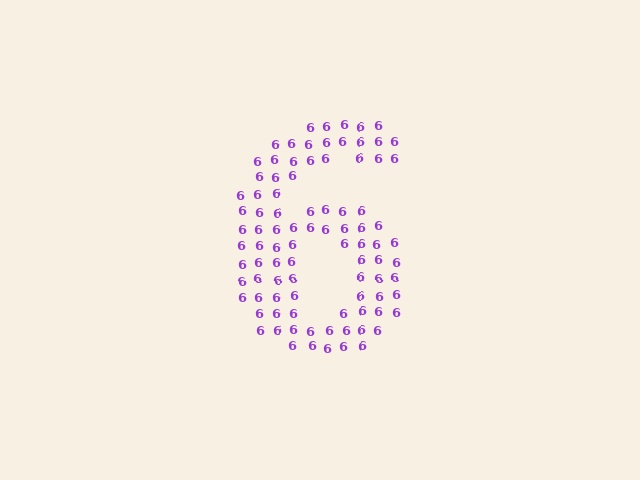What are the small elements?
The small elements are digit 6's.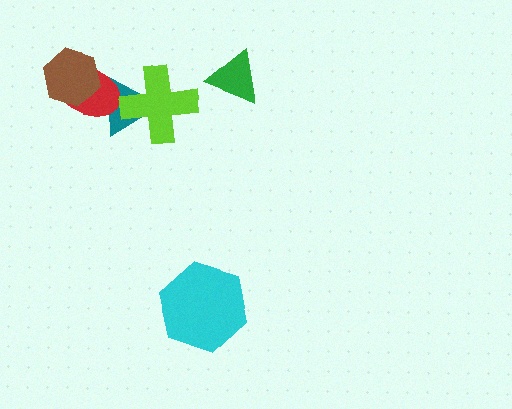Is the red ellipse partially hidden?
Yes, it is partially covered by another shape.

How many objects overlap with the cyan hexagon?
0 objects overlap with the cyan hexagon.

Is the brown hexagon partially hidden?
No, no other shape covers it.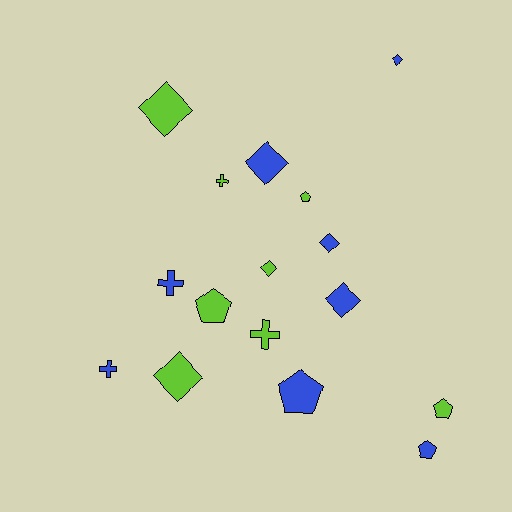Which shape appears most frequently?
Diamond, with 7 objects.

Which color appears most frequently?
Blue, with 8 objects.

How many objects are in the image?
There are 16 objects.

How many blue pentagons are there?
There are 2 blue pentagons.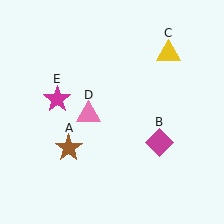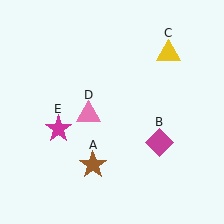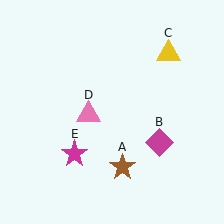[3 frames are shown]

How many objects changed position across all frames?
2 objects changed position: brown star (object A), magenta star (object E).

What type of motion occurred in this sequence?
The brown star (object A), magenta star (object E) rotated counterclockwise around the center of the scene.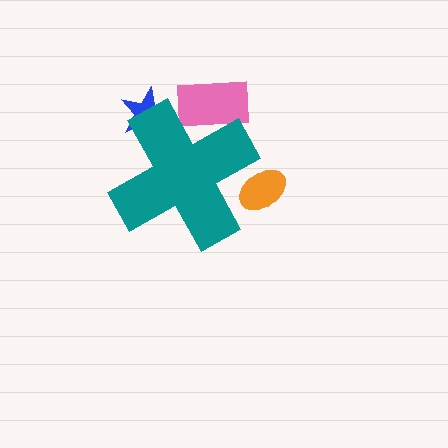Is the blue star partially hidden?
Yes, the blue star is partially hidden behind the teal cross.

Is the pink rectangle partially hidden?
Yes, the pink rectangle is partially hidden behind the teal cross.